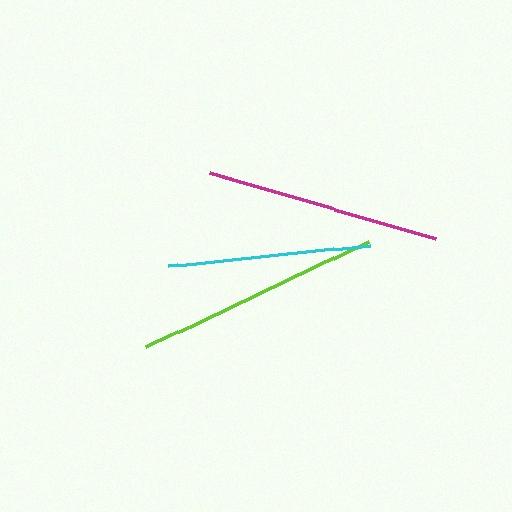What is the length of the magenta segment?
The magenta segment is approximately 236 pixels long.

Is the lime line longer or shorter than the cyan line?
The lime line is longer than the cyan line.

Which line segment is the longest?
The lime line is the longest at approximately 247 pixels.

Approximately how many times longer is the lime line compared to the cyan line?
The lime line is approximately 1.2 times the length of the cyan line.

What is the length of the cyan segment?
The cyan segment is approximately 203 pixels long.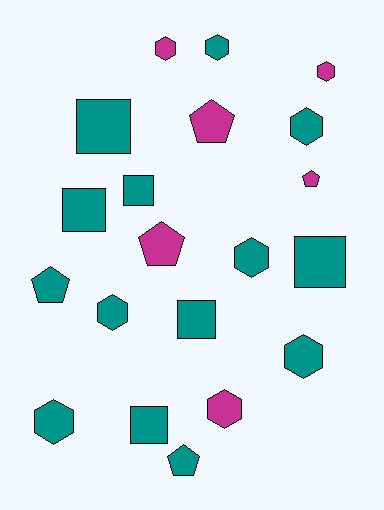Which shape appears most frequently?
Hexagon, with 9 objects.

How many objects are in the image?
There are 20 objects.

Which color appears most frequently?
Teal, with 14 objects.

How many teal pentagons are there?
There are 2 teal pentagons.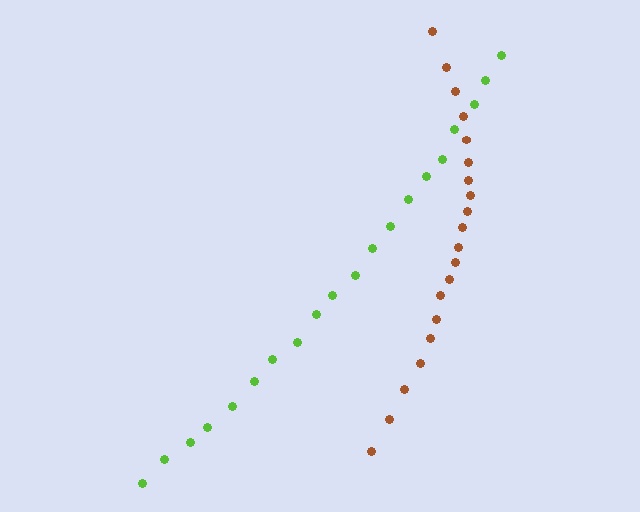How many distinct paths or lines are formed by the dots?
There are 2 distinct paths.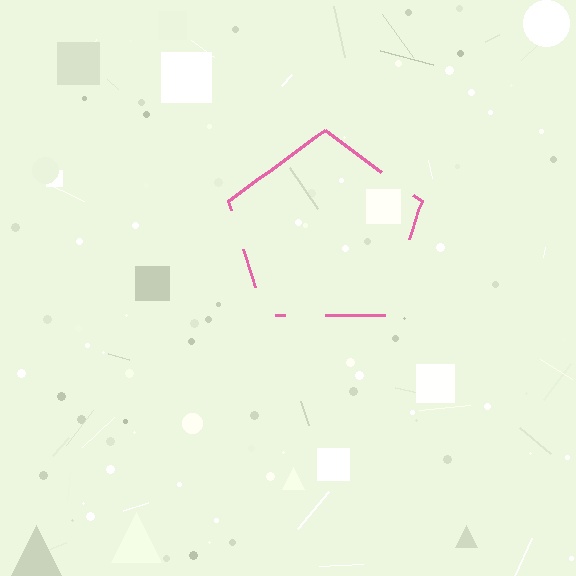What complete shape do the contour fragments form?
The contour fragments form a pentagon.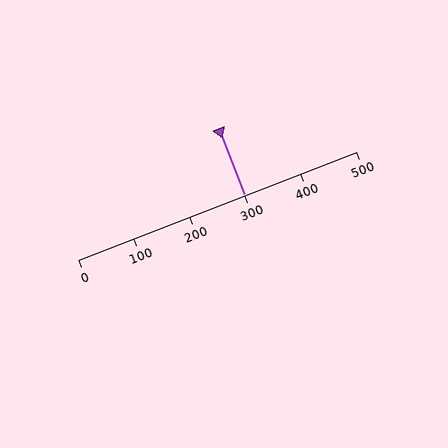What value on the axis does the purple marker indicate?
The marker indicates approximately 300.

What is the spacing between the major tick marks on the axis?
The major ticks are spaced 100 apart.